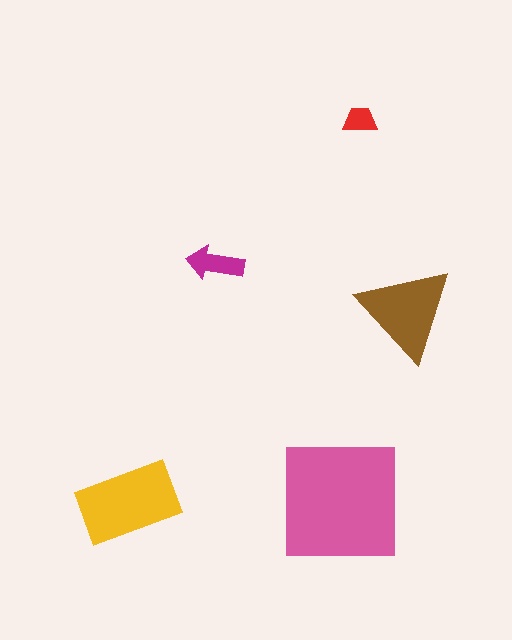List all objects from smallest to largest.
The red trapezoid, the magenta arrow, the brown triangle, the yellow rectangle, the pink square.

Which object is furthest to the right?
The brown triangle is rightmost.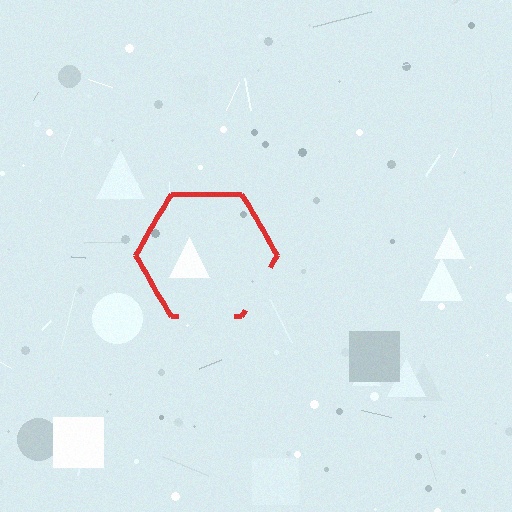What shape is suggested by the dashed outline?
The dashed outline suggests a hexagon.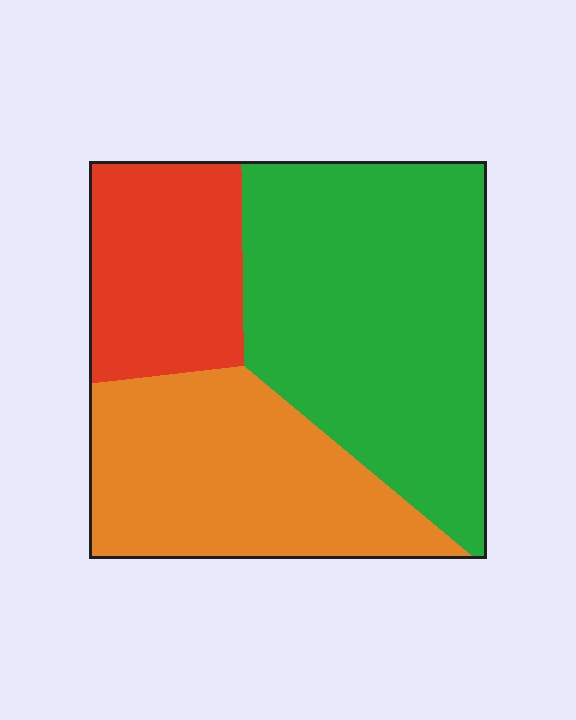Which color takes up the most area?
Green, at roughly 45%.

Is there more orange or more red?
Orange.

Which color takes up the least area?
Red, at roughly 20%.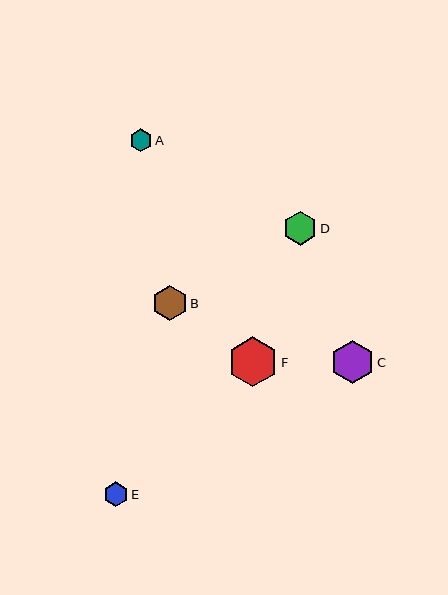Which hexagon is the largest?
Hexagon F is the largest with a size of approximately 50 pixels.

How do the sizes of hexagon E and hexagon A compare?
Hexagon E and hexagon A are approximately the same size.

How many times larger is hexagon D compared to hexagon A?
Hexagon D is approximately 1.5 times the size of hexagon A.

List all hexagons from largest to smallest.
From largest to smallest: F, C, B, D, E, A.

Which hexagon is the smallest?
Hexagon A is the smallest with a size of approximately 23 pixels.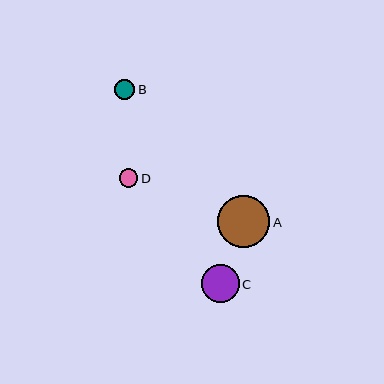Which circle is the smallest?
Circle D is the smallest with a size of approximately 18 pixels.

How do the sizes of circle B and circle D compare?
Circle B and circle D are approximately the same size.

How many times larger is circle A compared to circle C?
Circle A is approximately 1.4 times the size of circle C.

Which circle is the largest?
Circle A is the largest with a size of approximately 52 pixels.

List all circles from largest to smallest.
From largest to smallest: A, C, B, D.